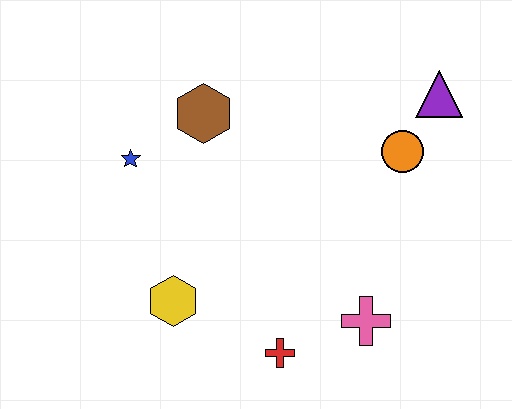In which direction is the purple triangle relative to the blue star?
The purple triangle is to the right of the blue star.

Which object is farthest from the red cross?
The purple triangle is farthest from the red cross.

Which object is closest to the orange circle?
The purple triangle is closest to the orange circle.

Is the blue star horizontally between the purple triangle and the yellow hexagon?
No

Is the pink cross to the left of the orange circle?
Yes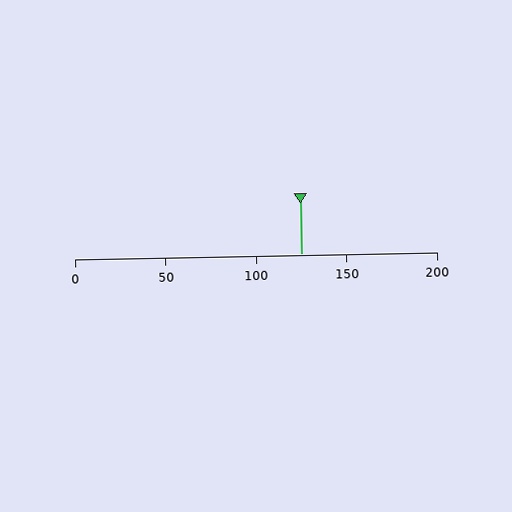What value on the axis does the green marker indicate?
The marker indicates approximately 125.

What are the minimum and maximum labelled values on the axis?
The axis runs from 0 to 200.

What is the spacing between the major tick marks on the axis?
The major ticks are spaced 50 apart.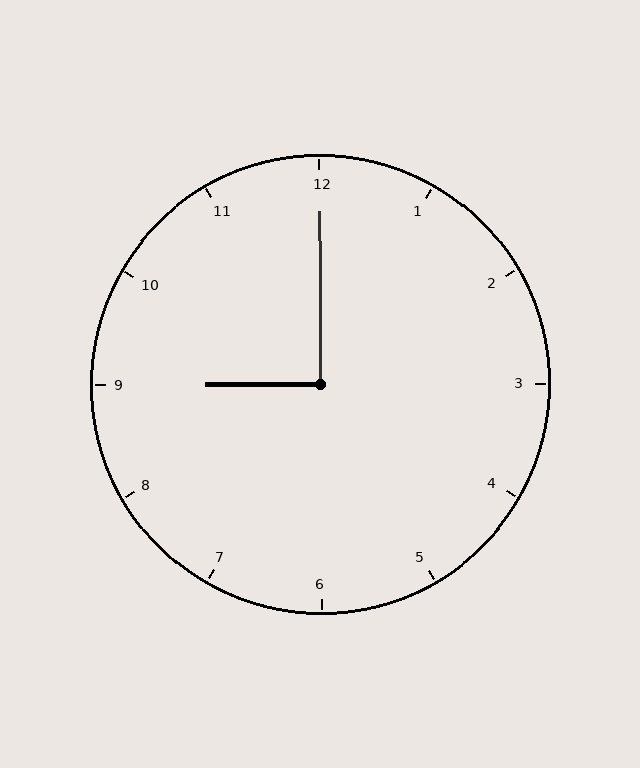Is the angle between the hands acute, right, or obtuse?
It is right.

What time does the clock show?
9:00.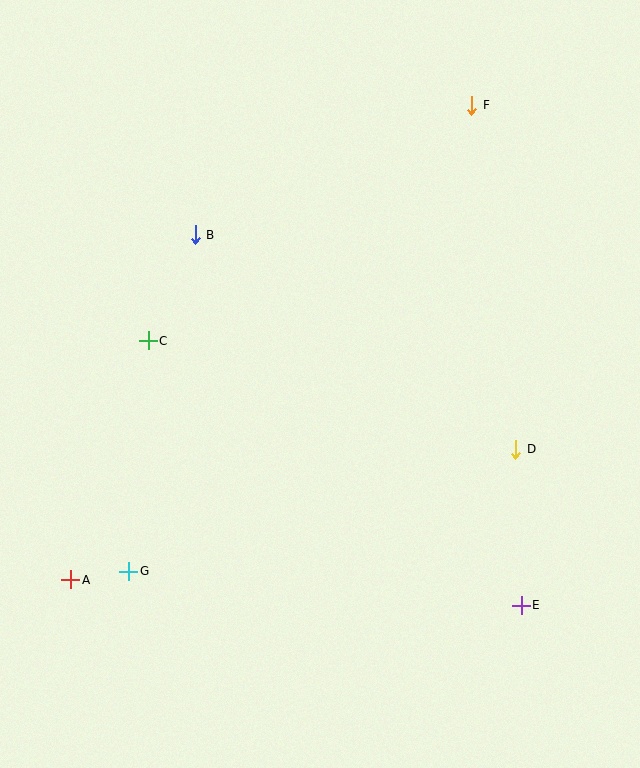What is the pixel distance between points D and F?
The distance between D and F is 346 pixels.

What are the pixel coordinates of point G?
Point G is at (129, 571).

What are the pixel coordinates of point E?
Point E is at (521, 605).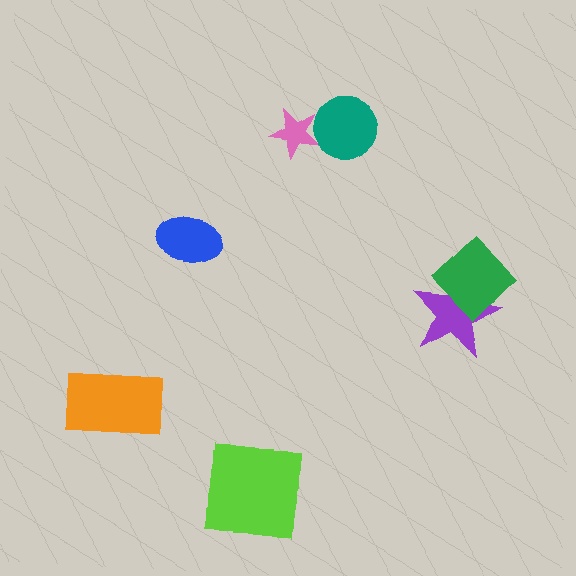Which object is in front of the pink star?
The teal circle is in front of the pink star.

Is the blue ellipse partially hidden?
No, no other shape covers it.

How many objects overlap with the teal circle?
1 object overlaps with the teal circle.